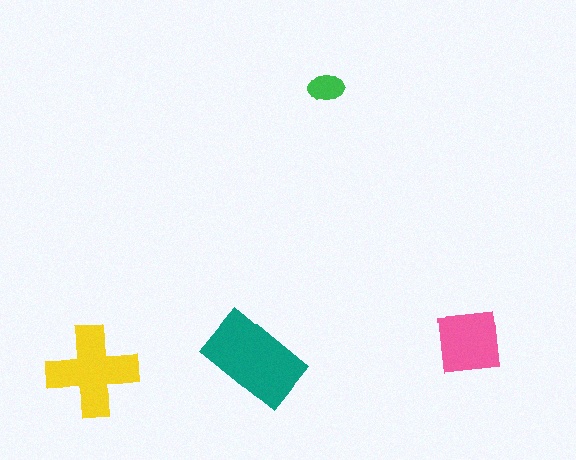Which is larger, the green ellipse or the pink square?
The pink square.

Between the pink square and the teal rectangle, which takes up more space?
The teal rectangle.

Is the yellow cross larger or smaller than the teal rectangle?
Smaller.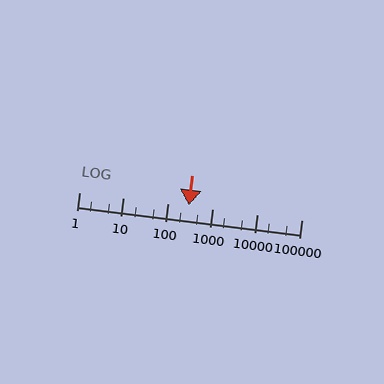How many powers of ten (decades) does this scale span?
The scale spans 5 decades, from 1 to 100000.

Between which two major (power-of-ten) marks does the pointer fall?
The pointer is between 100 and 1000.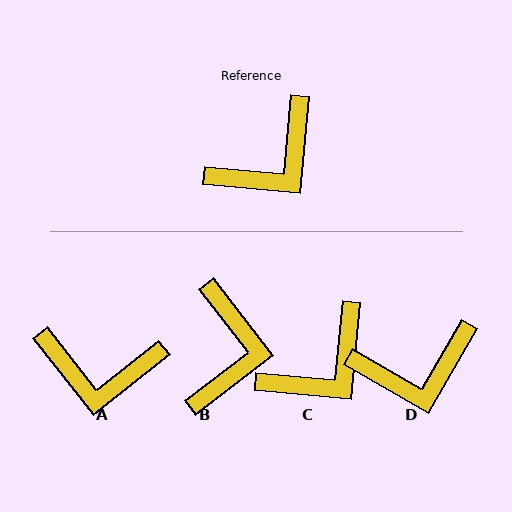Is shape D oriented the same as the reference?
No, it is off by about 25 degrees.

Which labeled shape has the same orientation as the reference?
C.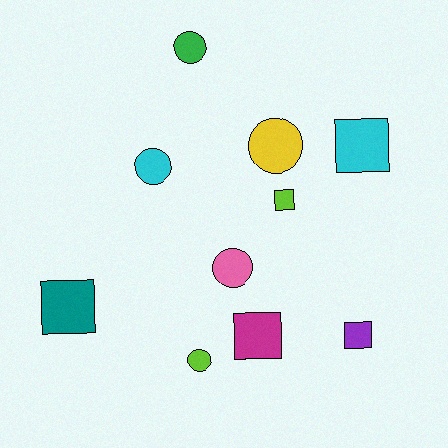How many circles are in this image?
There are 5 circles.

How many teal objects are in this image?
There is 1 teal object.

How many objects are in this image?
There are 10 objects.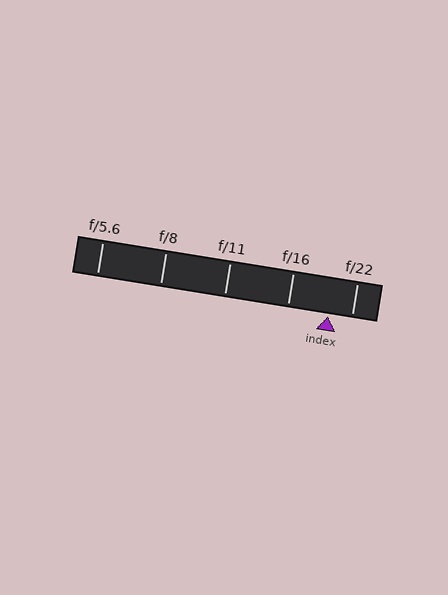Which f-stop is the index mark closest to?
The index mark is closest to f/22.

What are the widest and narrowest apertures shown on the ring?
The widest aperture shown is f/5.6 and the narrowest is f/22.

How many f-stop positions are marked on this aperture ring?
There are 5 f-stop positions marked.